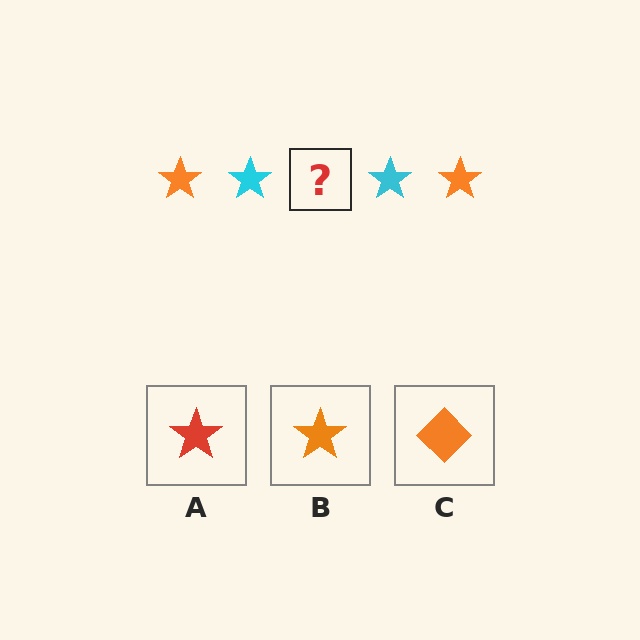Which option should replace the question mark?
Option B.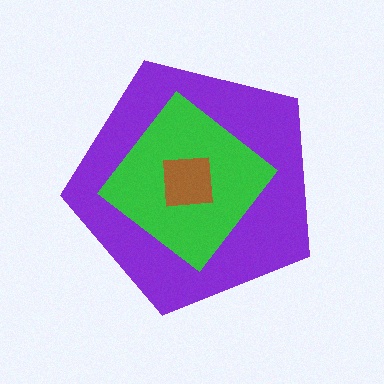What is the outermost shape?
The purple pentagon.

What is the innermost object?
The brown square.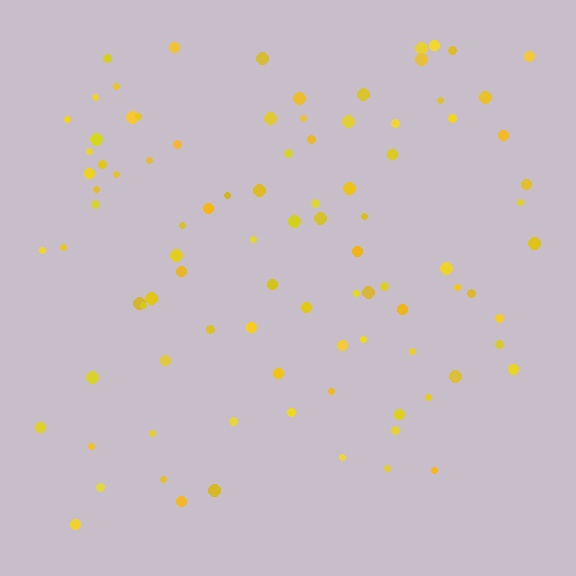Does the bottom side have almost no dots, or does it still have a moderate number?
Still a moderate number, just noticeably fewer than the top.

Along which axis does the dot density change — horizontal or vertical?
Vertical.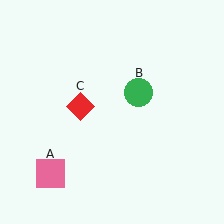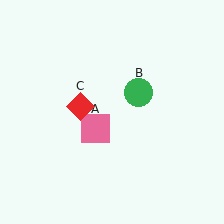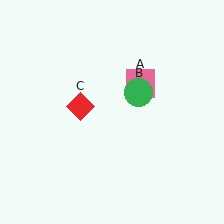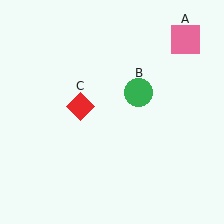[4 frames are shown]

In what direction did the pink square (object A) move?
The pink square (object A) moved up and to the right.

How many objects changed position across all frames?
1 object changed position: pink square (object A).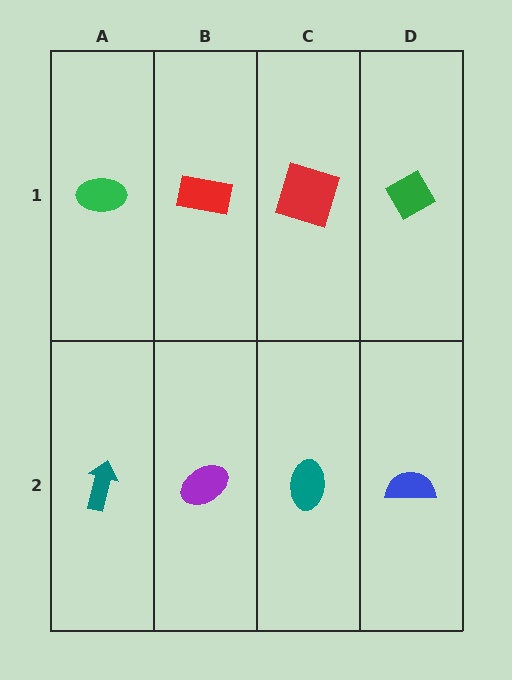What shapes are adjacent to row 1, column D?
A blue semicircle (row 2, column D), a red square (row 1, column C).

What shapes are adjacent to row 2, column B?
A red rectangle (row 1, column B), a teal arrow (row 2, column A), a teal ellipse (row 2, column C).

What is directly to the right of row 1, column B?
A red square.